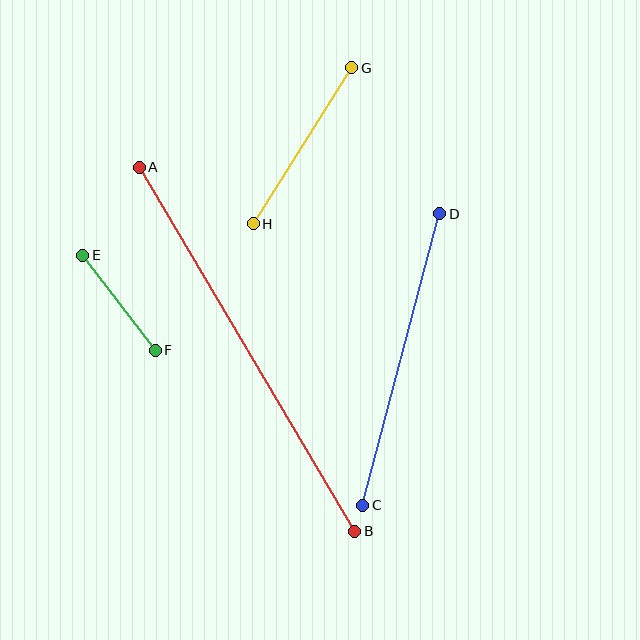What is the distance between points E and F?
The distance is approximately 119 pixels.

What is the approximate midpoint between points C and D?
The midpoint is at approximately (401, 360) pixels.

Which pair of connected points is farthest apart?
Points A and B are farthest apart.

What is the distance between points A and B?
The distance is approximately 423 pixels.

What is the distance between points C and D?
The distance is approximately 301 pixels.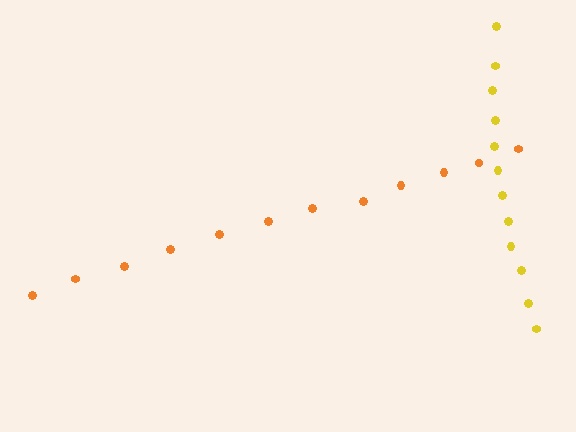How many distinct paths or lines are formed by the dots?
There are 2 distinct paths.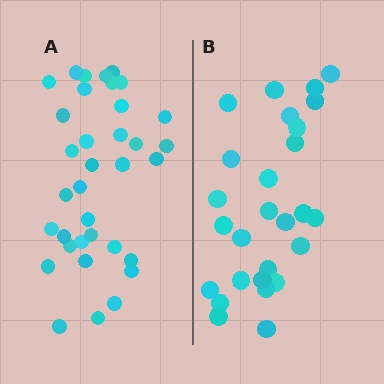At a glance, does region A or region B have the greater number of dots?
Region A (the left region) has more dots.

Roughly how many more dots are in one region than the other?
Region A has roughly 8 or so more dots than region B.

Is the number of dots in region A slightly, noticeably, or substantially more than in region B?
Region A has noticeably more, but not dramatically so. The ratio is roughly 1.3 to 1.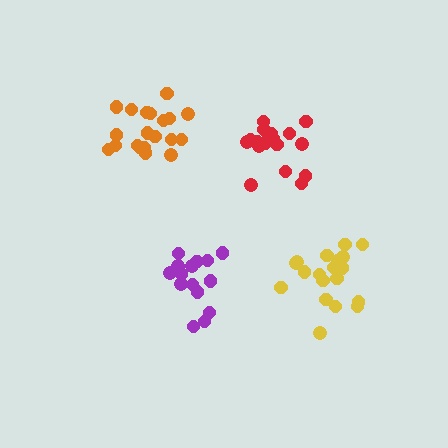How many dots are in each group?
Group 1: 15 dots, Group 2: 20 dots, Group 3: 19 dots, Group 4: 18 dots (72 total).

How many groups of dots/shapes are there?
There are 4 groups.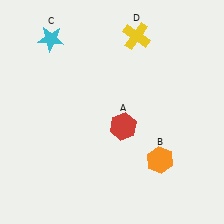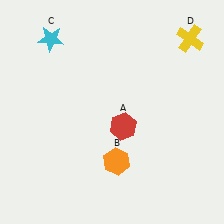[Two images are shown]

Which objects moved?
The objects that moved are: the orange hexagon (B), the yellow cross (D).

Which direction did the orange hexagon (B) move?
The orange hexagon (B) moved left.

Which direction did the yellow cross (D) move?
The yellow cross (D) moved right.